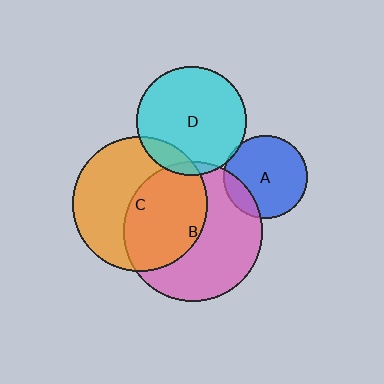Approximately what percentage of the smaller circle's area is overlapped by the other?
Approximately 15%.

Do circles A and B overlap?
Yes.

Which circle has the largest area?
Circle B (pink).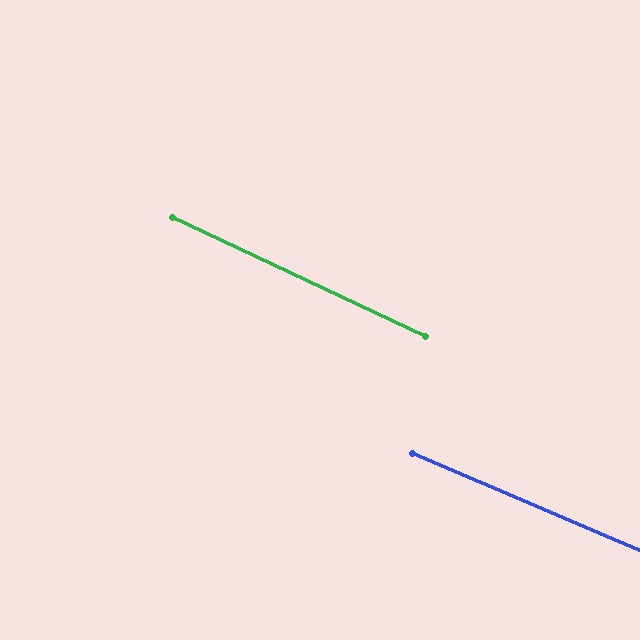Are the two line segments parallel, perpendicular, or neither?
Parallel — their directions differ by only 2.0°.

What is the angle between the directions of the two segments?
Approximately 2 degrees.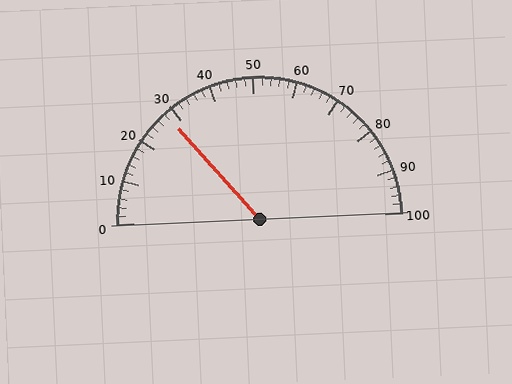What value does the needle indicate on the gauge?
The needle indicates approximately 28.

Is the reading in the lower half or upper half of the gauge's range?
The reading is in the lower half of the range (0 to 100).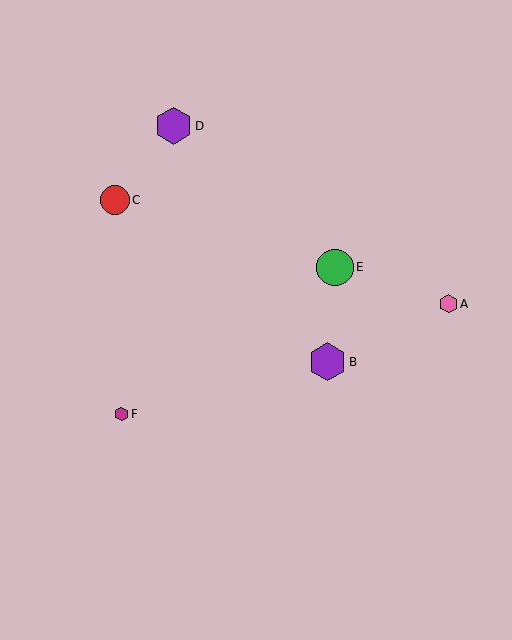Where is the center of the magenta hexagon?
The center of the magenta hexagon is at (121, 414).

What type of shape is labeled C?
Shape C is a red circle.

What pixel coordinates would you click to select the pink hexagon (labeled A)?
Click at (448, 304) to select the pink hexagon A.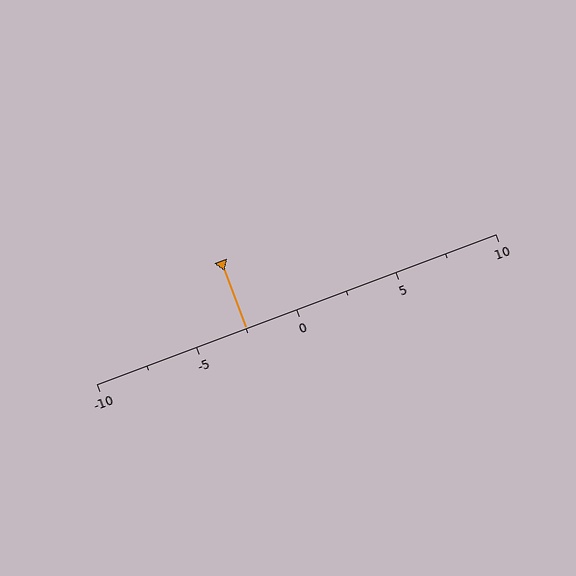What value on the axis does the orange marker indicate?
The marker indicates approximately -2.5.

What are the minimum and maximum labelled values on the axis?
The axis runs from -10 to 10.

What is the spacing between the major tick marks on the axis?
The major ticks are spaced 5 apart.